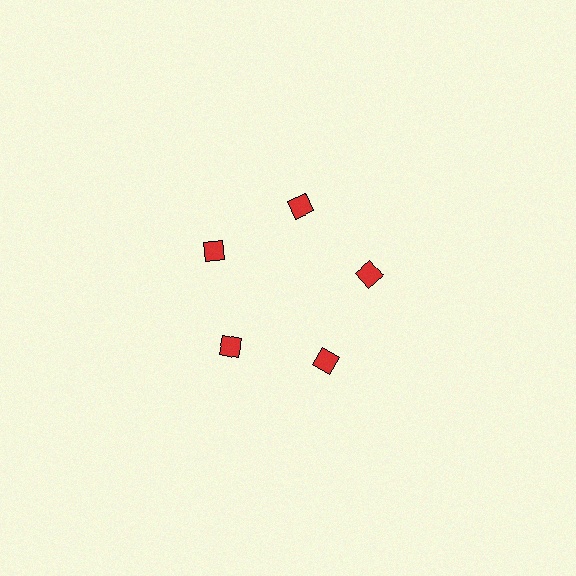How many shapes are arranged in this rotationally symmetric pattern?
There are 5 shapes, arranged in 5 groups of 1.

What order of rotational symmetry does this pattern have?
This pattern has 5-fold rotational symmetry.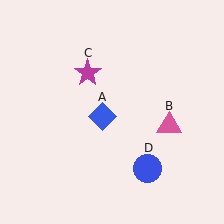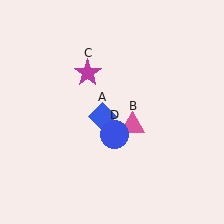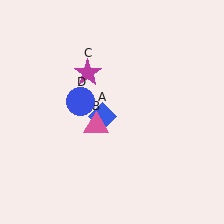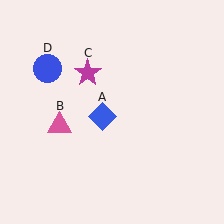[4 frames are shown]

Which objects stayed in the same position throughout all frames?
Blue diamond (object A) and magenta star (object C) remained stationary.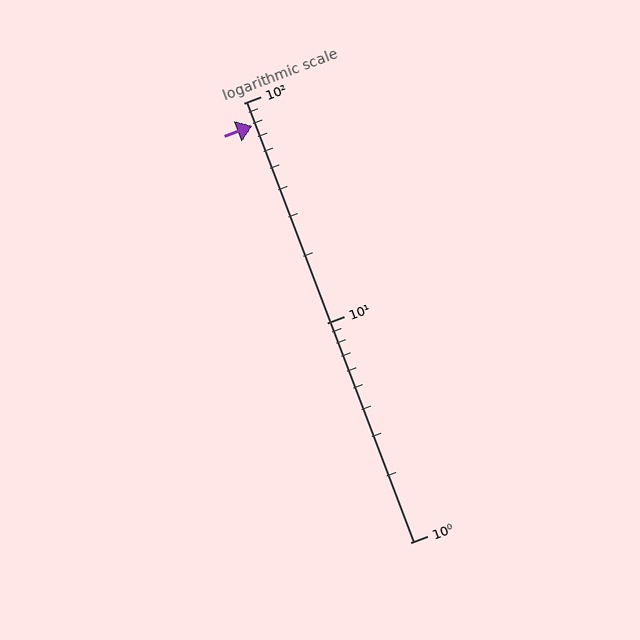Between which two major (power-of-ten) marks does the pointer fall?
The pointer is between 10 and 100.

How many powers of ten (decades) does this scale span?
The scale spans 2 decades, from 1 to 100.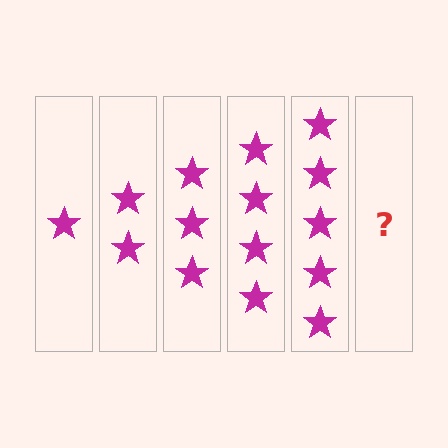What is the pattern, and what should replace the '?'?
The pattern is that each step adds one more star. The '?' should be 6 stars.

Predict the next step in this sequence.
The next step is 6 stars.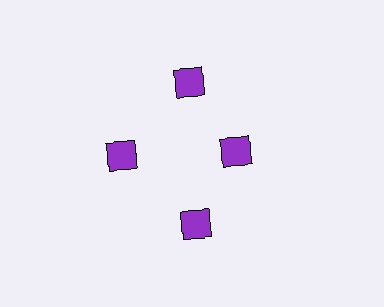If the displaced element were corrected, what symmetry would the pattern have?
It would have 4-fold rotational symmetry — the pattern would map onto itself every 90 degrees.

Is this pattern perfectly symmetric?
No. The 4 purple squares are arranged in a ring, but one element near the 3 o'clock position is pulled inward toward the center, breaking the 4-fold rotational symmetry.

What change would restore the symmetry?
The symmetry would be restored by moving it outward, back onto the ring so that all 4 squares sit at equal angles and equal distance from the center.